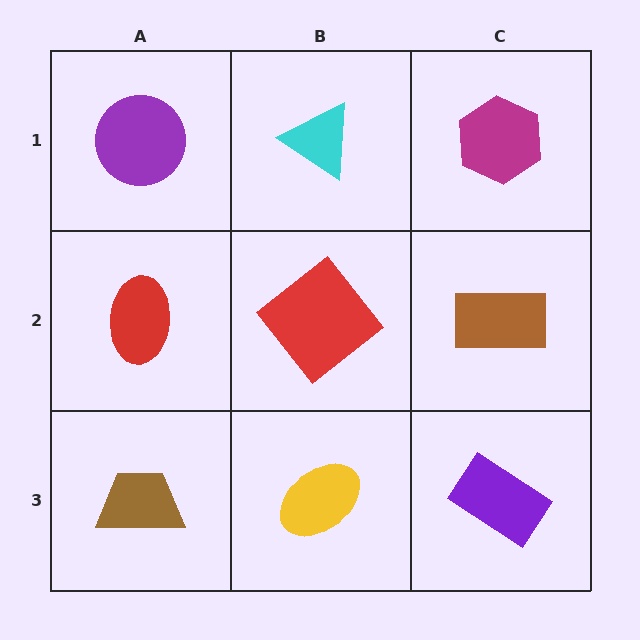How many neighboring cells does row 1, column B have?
3.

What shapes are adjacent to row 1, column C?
A brown rectangle (row 2, column C), a cyan triangle (row 1, column B).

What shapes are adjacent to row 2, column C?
A magenta hexagon (row 1, column C), a purple rectangle (row 3, column C), a red diamond (row 2, column B).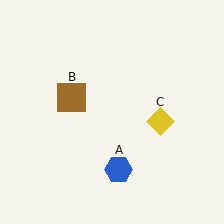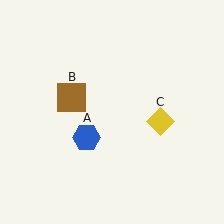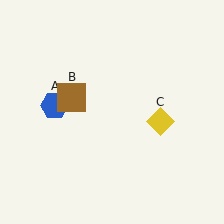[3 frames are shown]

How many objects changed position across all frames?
1 object changed position: blue hexagon (object A).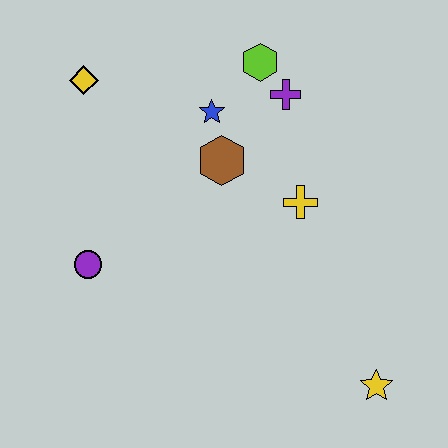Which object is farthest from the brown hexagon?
The yellow star is farthest from the brown hexagon.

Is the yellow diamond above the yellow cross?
Yes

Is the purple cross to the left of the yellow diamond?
No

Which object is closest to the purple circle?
The brown hexagon is closest to the purple circle.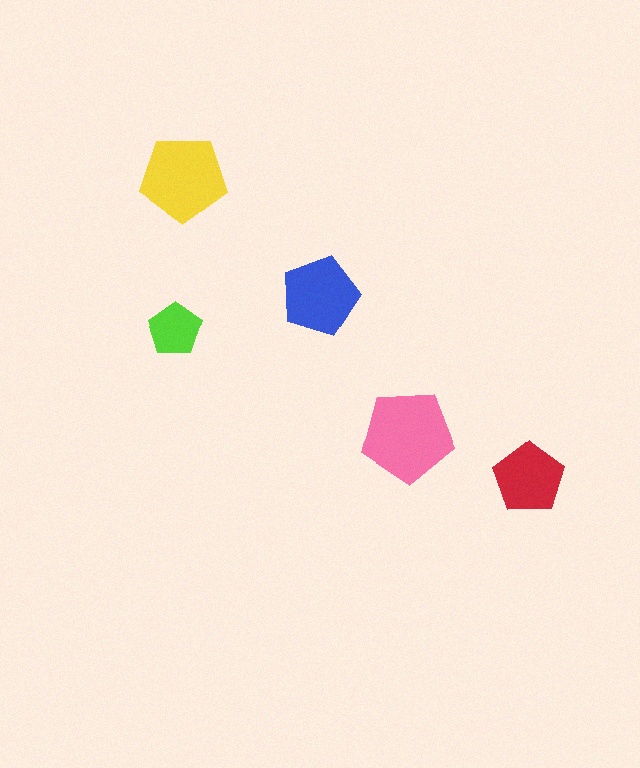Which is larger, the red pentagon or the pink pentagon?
The pink one.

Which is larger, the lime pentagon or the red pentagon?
The red one.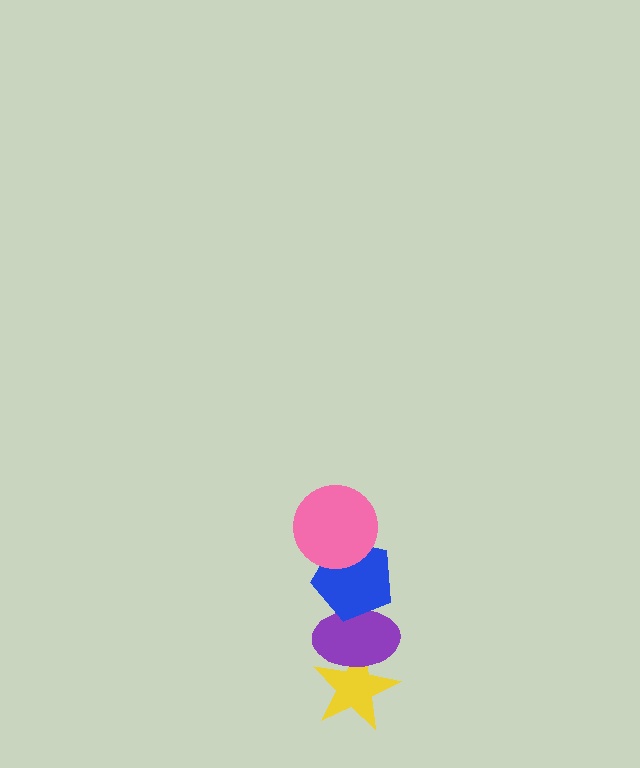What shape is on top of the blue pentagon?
The pink circle is on top of the blue pentagon.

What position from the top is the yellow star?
The yellow star is 4th from the top.